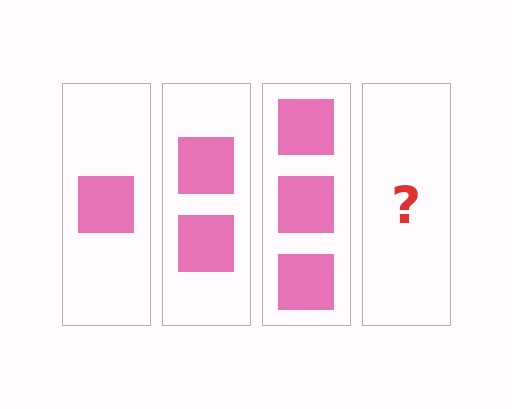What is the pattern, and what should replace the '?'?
The pattern is that each step adds one more square. The '?' should be 4 squares.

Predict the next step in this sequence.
The next step is 4 squares.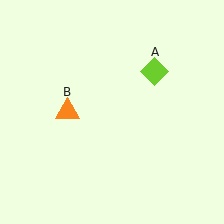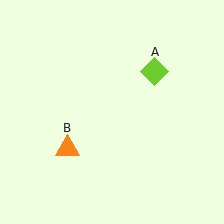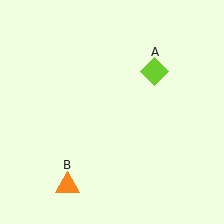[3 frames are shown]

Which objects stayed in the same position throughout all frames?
Lime diamond (object A) remained stationary.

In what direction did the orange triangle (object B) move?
The orange triangle (object B) moved down.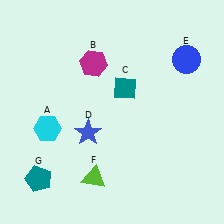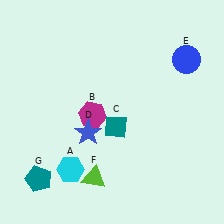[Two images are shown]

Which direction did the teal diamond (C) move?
The teal diamond (C) moved down.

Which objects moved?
The objects that moved are: the cyan hexagon (A), the magenta hexagon (B), the teal diamond (C).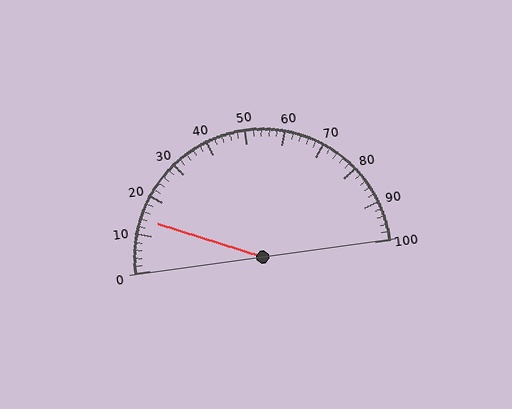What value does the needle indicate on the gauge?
The needle indicates approximately 14.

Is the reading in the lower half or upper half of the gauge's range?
The reading is in the lower half of the range (0 to 100).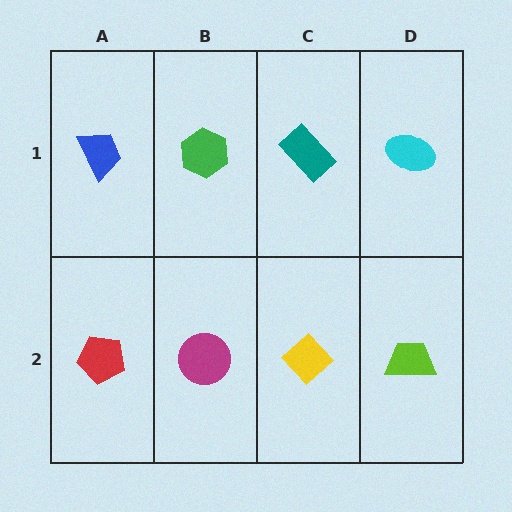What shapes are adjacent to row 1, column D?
A lime trapezoid (row 2, column D), a teal rectangle (row 1, column C).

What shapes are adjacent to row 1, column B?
A magenta circle (row 2, column B), a blue trapezoid (row 1, column A), a teal rectangle (row 1, column C).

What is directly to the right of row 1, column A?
A green hexagon.